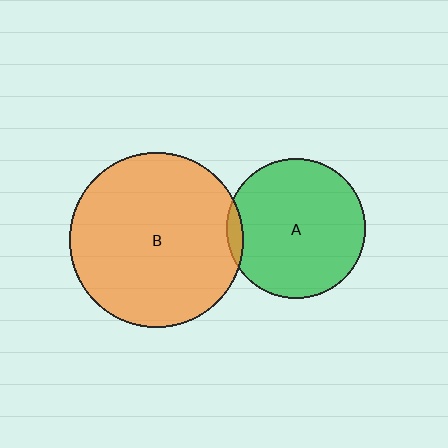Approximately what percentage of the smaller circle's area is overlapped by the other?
Approximately 5%.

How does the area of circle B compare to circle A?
Approximately 1.6 times.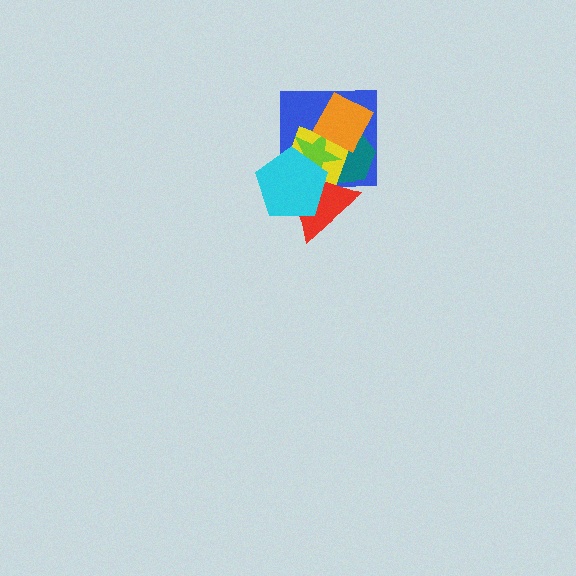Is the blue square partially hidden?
Yes, it is partially covered by another shape.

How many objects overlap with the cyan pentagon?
4 objects overlap with the cyan pentagon.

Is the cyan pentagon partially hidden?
No, no other shape covers it.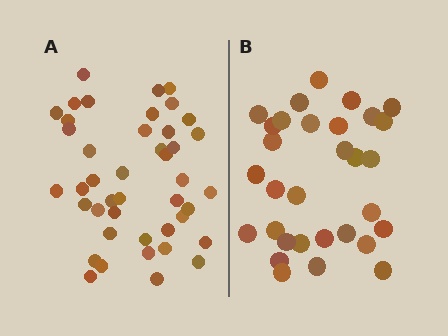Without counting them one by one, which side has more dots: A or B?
Region A (the left region) has more dots.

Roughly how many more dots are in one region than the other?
Region A has roughly 12 or so more dots than region B.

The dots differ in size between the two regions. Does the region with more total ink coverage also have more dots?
No. Region B has more total ink coverage because its dots are larger, but region A actually contains more individual dots. Total area can be misleading — the number of items is what matters here.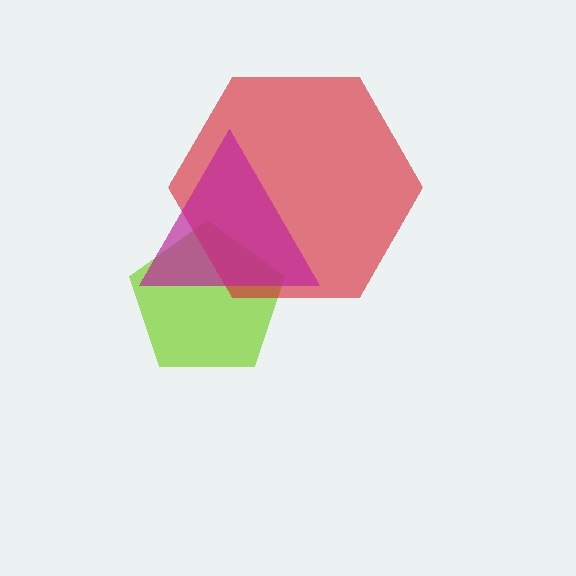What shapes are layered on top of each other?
The layered shapes are: a lime pentagon, a red hexagon, a magenta triangle.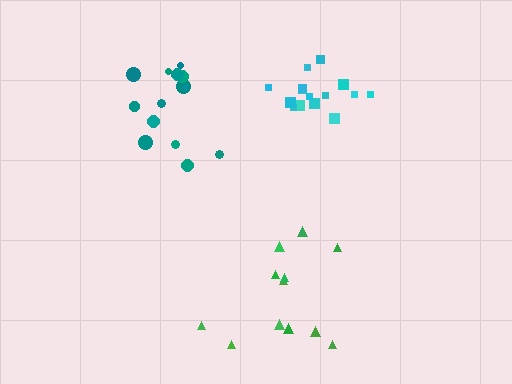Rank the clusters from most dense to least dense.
cyan, teal, green.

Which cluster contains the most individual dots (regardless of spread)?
Cyan (15).